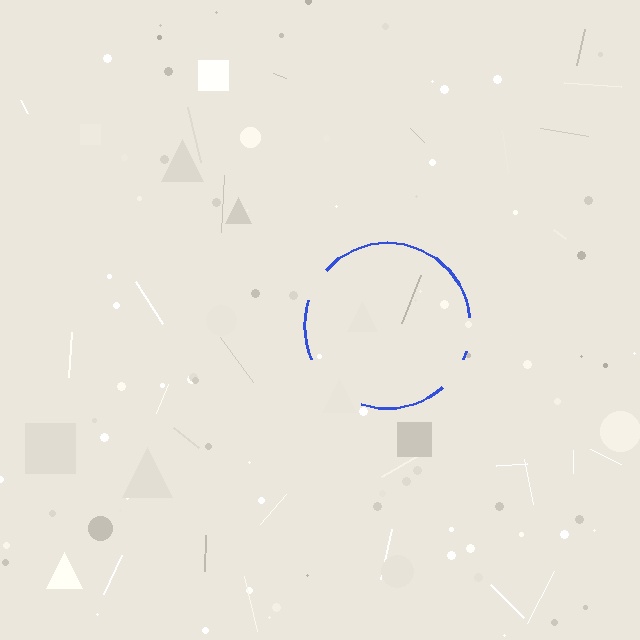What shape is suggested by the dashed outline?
The dashed outline suggests a circle.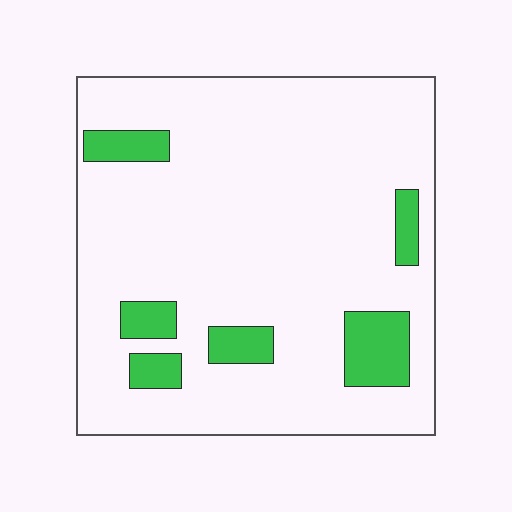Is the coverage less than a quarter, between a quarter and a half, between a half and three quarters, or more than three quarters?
Less than a quarter.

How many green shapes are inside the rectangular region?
6.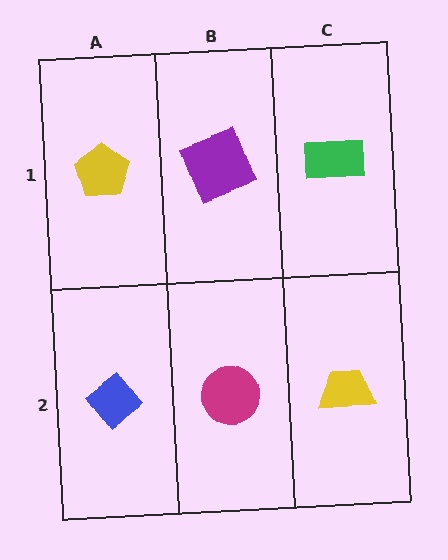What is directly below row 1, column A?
A blue diamond.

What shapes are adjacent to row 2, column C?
A green rectangle (row 1, column C), a magenta circle (row 2, column B).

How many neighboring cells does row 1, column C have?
2.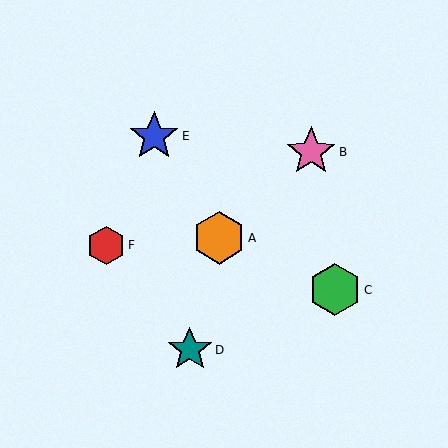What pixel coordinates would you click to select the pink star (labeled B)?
Click at (311, 152) to select the pink star B.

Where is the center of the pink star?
The center of the pink star is at (311, 152).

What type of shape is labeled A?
Shape A is an orange hexagon.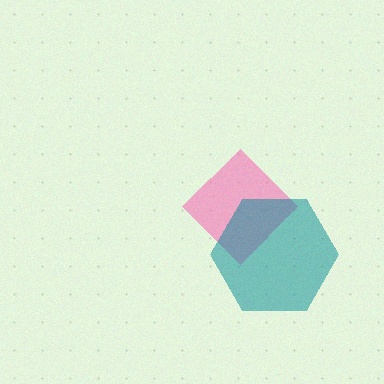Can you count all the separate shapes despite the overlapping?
Yes, there are 2 separate shapes.